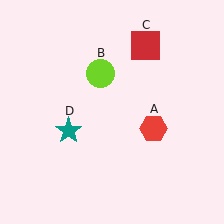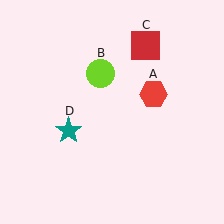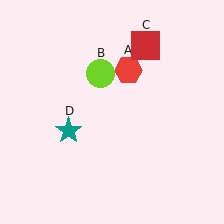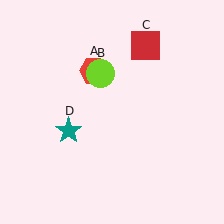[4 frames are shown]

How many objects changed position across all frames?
1 object changed position: red hexagon (object A).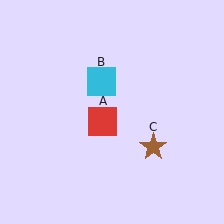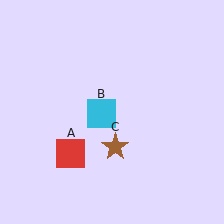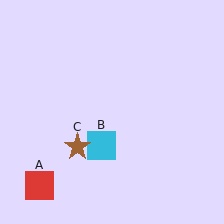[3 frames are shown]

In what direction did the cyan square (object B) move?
The cyan square (object B) moved down.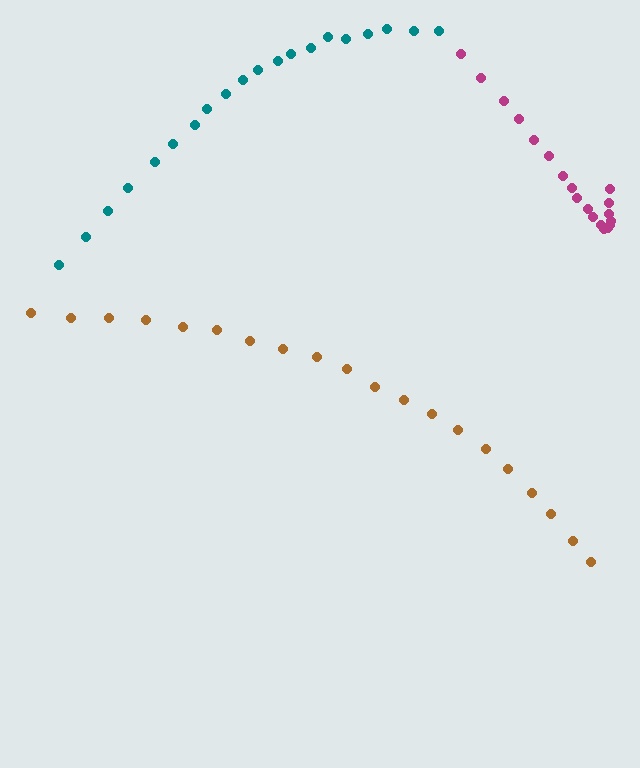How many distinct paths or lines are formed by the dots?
There are 3 distinct paths.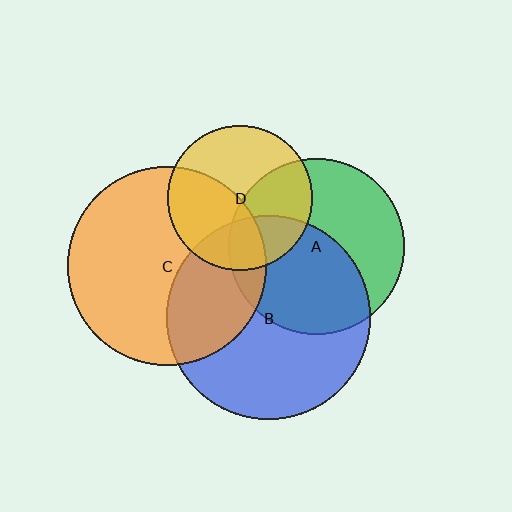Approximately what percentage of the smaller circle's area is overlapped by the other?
Approximately 40%.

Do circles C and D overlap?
Yes.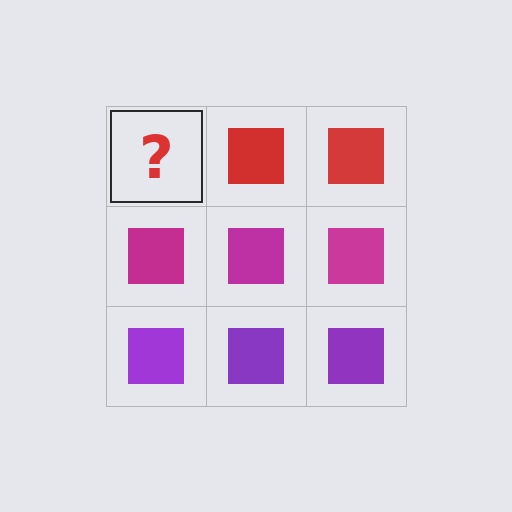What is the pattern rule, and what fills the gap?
The rule is that each row has a consistent color. The gap should be filled with a red square.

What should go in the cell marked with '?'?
The missing cell should contain a red square.